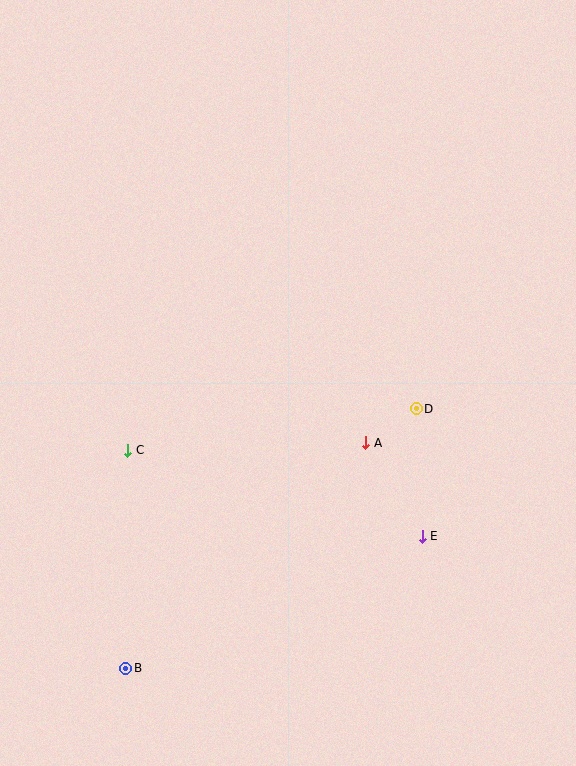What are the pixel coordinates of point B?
Point B is at (126, 668).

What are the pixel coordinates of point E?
Point E is at (422, 536).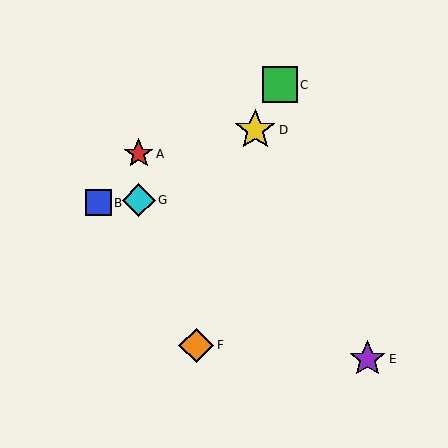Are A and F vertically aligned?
No, A is at x≈139 and F is at x≈196.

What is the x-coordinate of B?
Object B is at x≈98.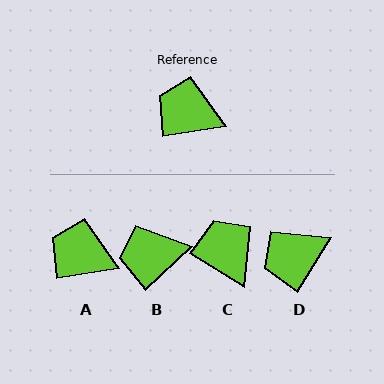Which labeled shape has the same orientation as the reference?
A.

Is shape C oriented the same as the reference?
No, it is off by about 41 degrees.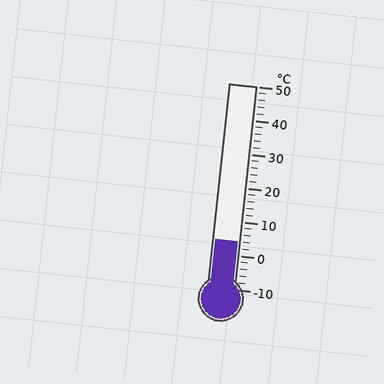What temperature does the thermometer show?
The thermometer shows approximately 4°C.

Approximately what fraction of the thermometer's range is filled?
The thermometer is filled to approximately 25% of its range.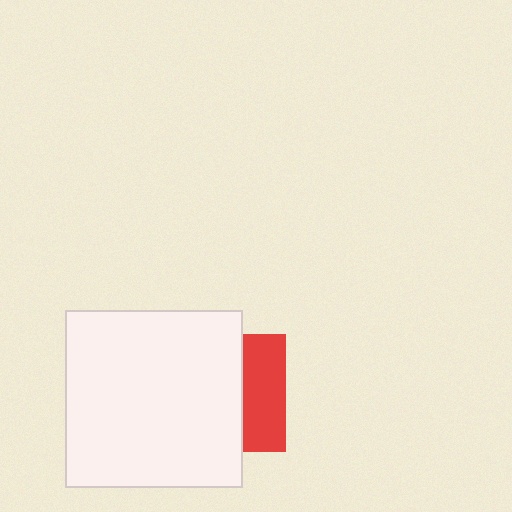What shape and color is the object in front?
The object in front is a white square.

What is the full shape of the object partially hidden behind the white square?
The partially hidden object is a red square.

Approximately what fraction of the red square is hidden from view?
Roughly 64% of the red square is hidden behind the white square.